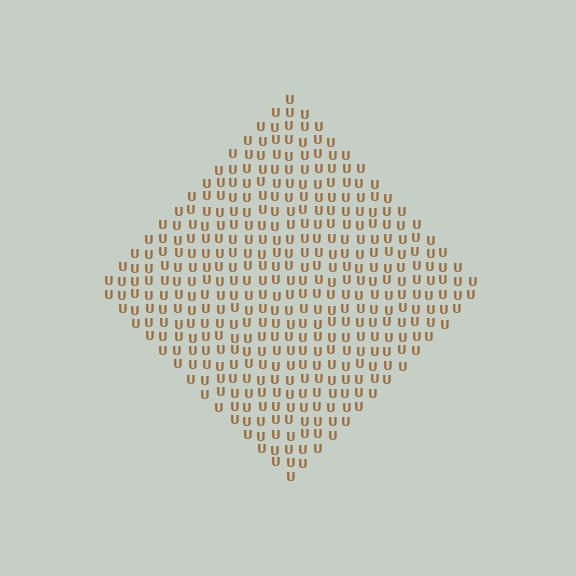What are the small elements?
The small elements are letter U's.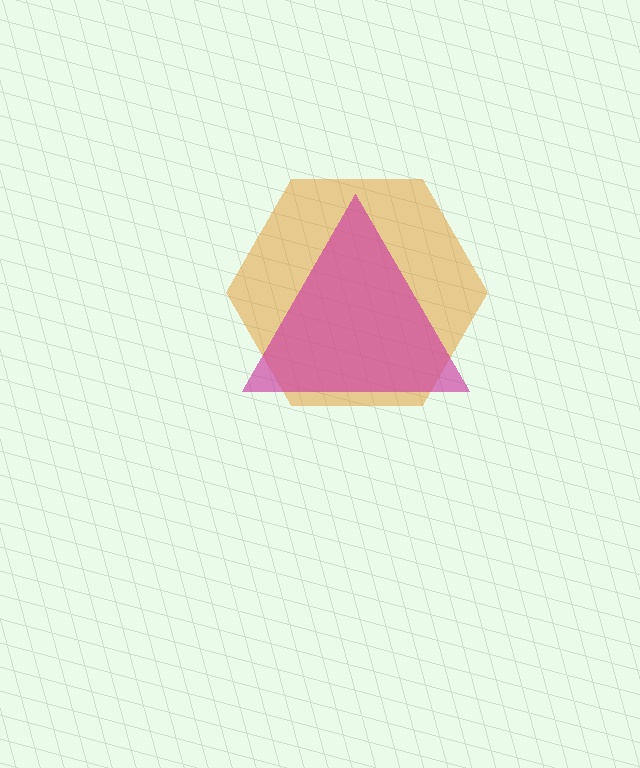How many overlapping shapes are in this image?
There are 2 overlapping shapes in the image.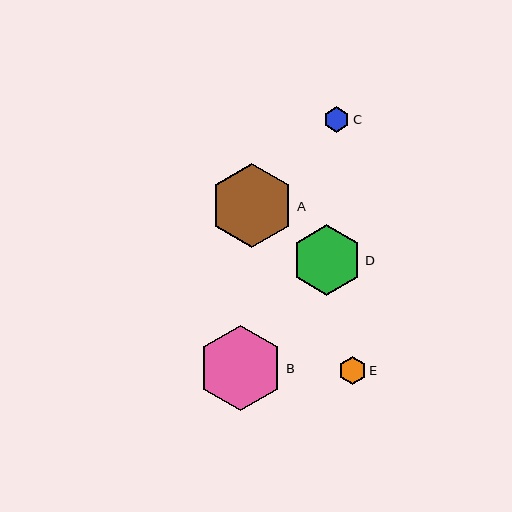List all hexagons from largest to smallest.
From largest to smallest: B, A, D, E, C.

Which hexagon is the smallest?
Hexagon C is the smallest with a size of approximately 26 pixels.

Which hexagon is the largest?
Hexagon B is the largest with a size of approximately 85 pixels.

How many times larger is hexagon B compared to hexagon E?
Hexagon B is approximately 3.0 times the size of hexagon E.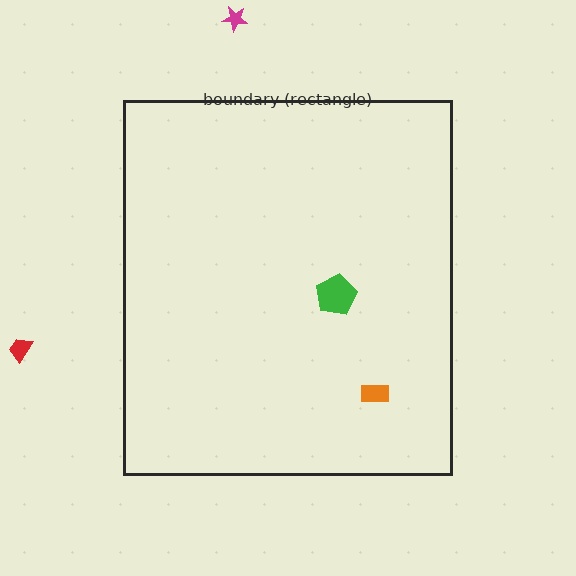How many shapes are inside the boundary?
2 inside, 2 outside.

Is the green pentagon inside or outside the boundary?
Inside.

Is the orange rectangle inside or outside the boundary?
Inside.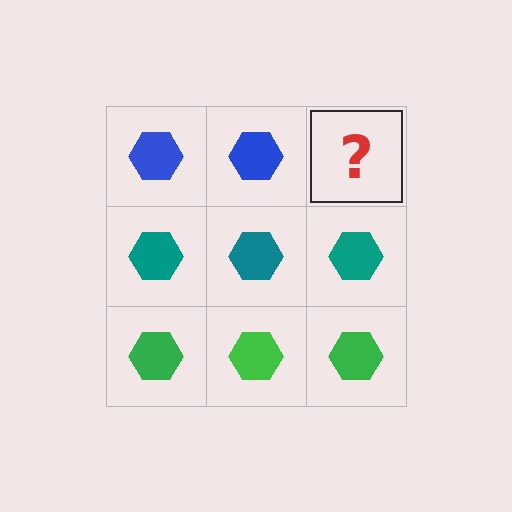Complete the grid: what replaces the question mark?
The question mark should be replaced with a blue hexagon.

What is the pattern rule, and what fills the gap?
The rule is that each row has a consistent color. The gap should be filled with a blue hexagon.